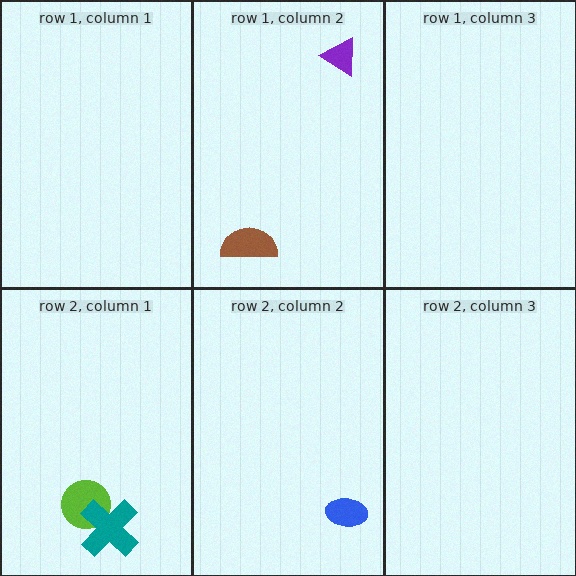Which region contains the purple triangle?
The row 1, column 2 region.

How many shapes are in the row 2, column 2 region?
1.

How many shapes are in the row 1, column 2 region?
2.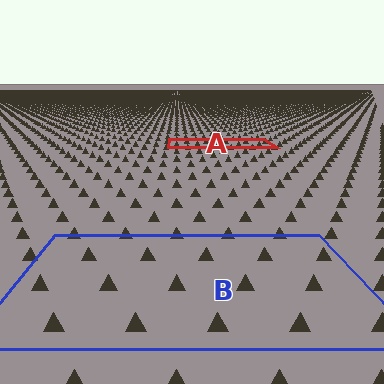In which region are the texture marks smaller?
The texture marks are smaller in region A, because it is farther away.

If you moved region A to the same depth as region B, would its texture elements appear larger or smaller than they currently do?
They would appear larger. At a closer depth, the same texture elements are projected at a bigger on-screen size.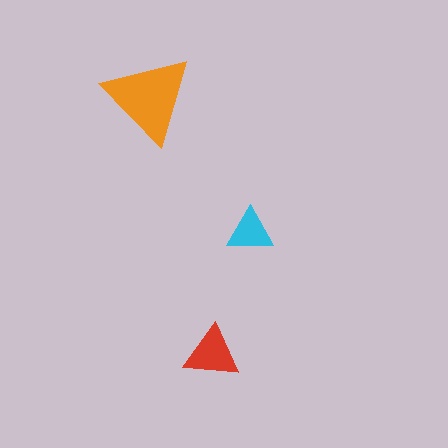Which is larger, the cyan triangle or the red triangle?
The red one.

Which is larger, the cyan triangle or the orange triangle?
The orange one.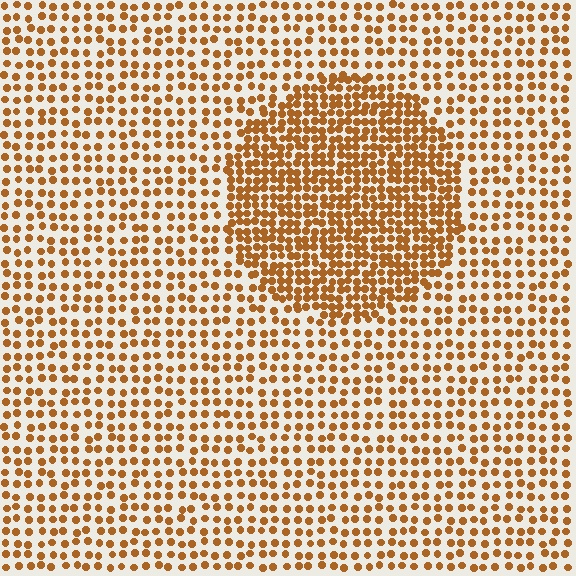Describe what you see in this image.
The image contains small brown elements arranged at two different densities. A circle-shaped region is visible where the elements are more densely packed than the surrounding area.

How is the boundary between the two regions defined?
The boundary is defined by a change in element density (approximately 1.9x ratio). All elements are the same color, size, and shape.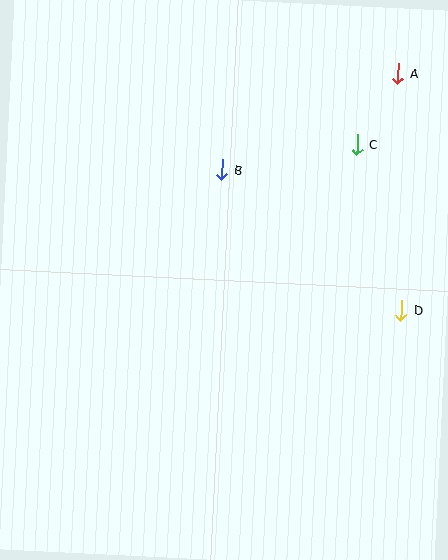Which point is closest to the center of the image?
Point B at (222, 169) is closest to the center.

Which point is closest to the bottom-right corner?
Point D is closest to the bottom-right corner.